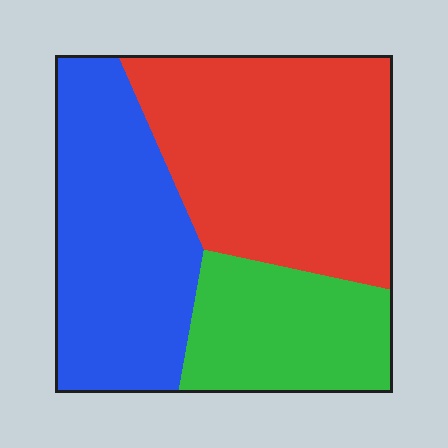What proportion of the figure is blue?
Blue covers around 35% of the figure.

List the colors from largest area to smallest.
From largest to smallest: red, blue, green.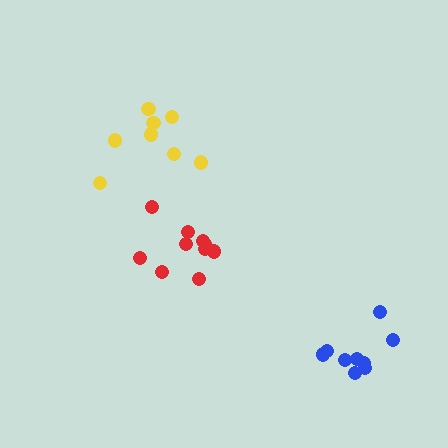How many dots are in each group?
Group 1: 10 dots, Group 2: 8 dots, Group 3: 9 dots (27 total).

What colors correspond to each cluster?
The clusters are colored: red, yellow, blue.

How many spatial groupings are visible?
There are 3 spatial groupings.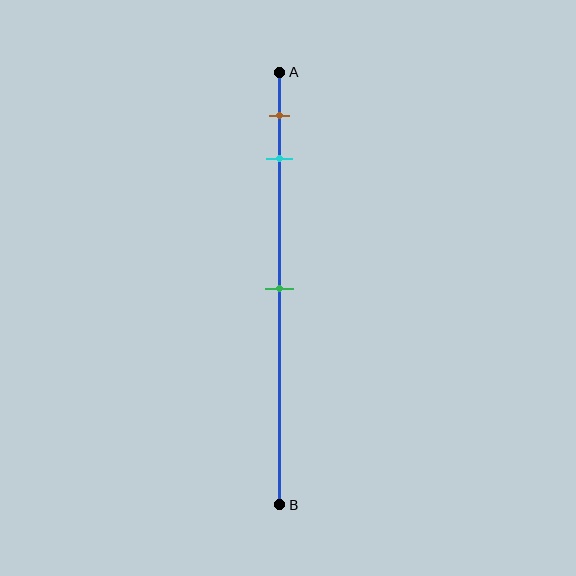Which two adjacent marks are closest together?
The brown and cyan marks are the closest adjacent pair.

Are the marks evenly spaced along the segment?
No, the marks are not evenly spaced.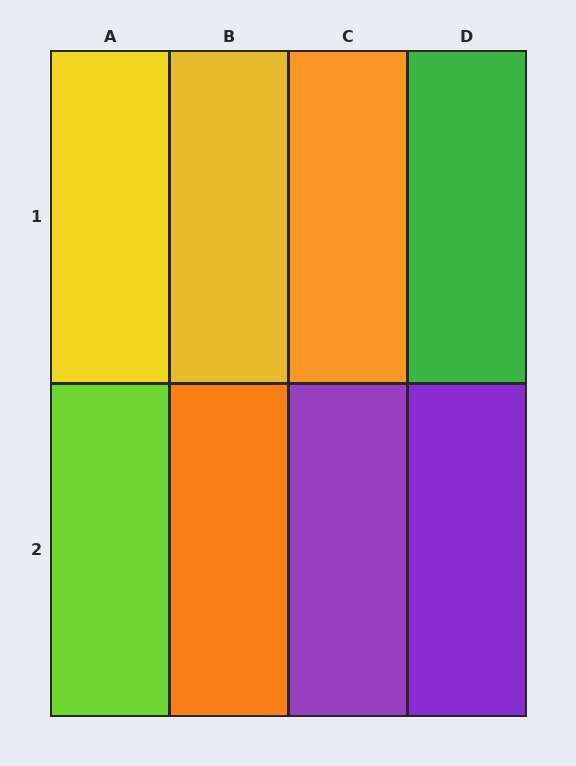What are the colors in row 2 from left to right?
Lime, orange, purple, purple.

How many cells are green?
1 cell is green.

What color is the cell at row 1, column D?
Green.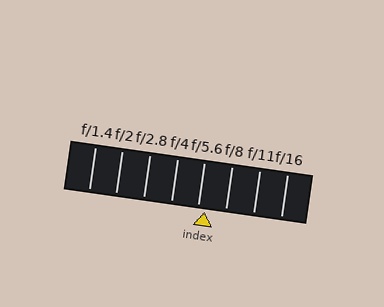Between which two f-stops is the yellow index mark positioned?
The index mark is between f/5.6 and f/8.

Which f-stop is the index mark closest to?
The index mark is closest to f/5.6.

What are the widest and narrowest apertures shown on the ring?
The widest aperture shown is f/1.4 and the narrowest is f/16.